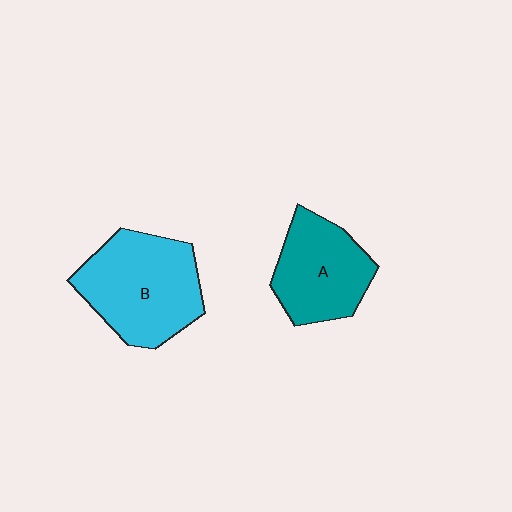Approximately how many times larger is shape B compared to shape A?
Approximately 1.3 times.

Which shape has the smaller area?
Shape A (teal).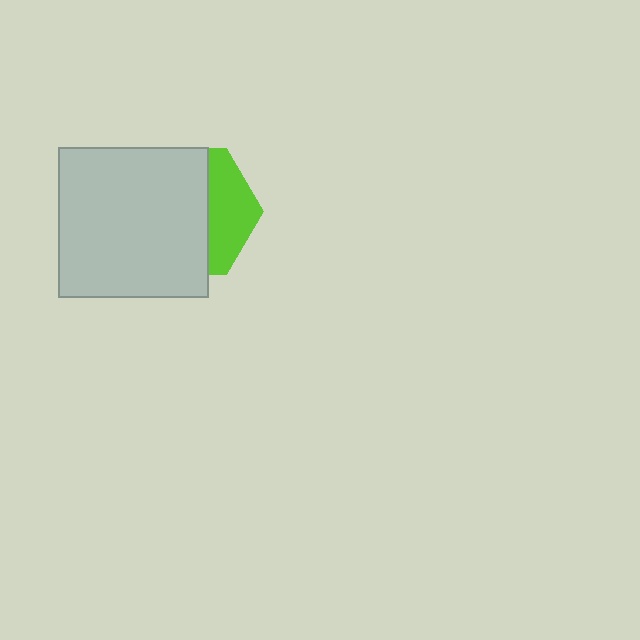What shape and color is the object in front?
The object in front is a light gray square.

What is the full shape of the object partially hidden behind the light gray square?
The partially hidden object is a lime hexagon.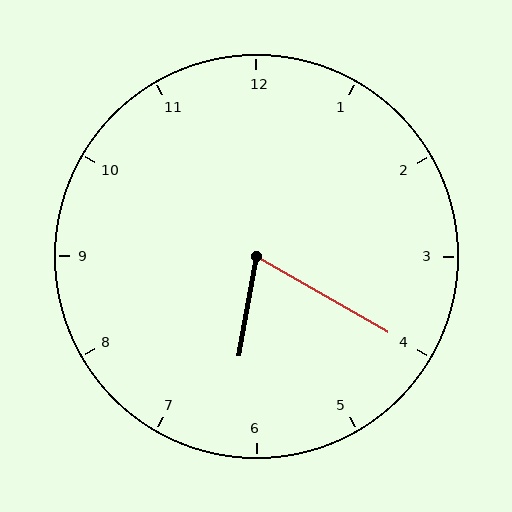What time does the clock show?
6:20.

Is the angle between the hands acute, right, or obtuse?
It is acute.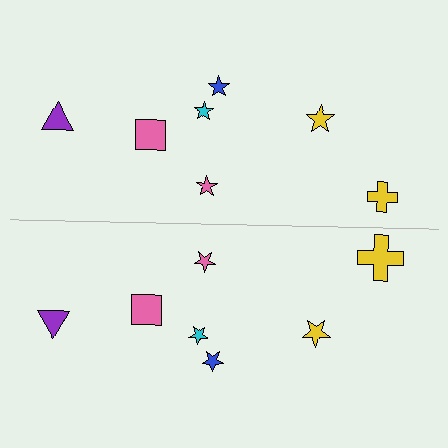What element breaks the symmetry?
The yellow cross on the bottom side has a different size than its mirror counterpart.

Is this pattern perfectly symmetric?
No, the pattern is not perfectly symmetric. The yellow cross on the bottom side has a different size than its mirror counterpart.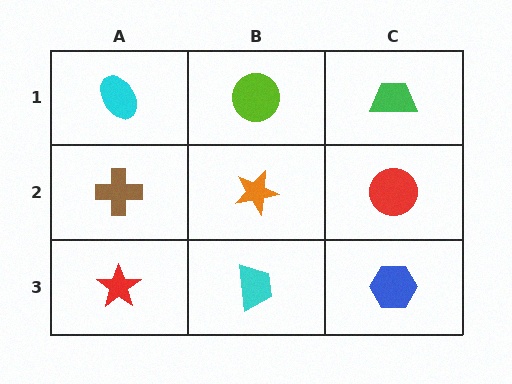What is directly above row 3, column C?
A red circle.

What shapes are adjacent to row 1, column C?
A red circle (row 2, column C), a lime circle (row 1, column B).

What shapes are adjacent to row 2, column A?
A cyan ellipse (row 1, column A), a red star (row 3, column A), an orange star (row 2, column B).